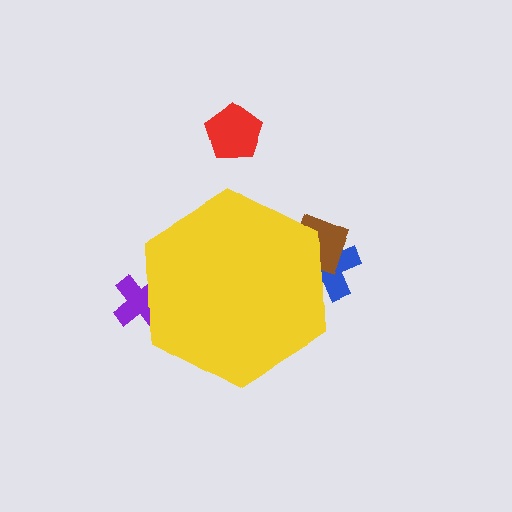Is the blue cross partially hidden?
Yes, the blue cross is partially hidden behind the yellow hexagon.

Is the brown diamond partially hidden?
Yes, the brown diamond is partially hidden behind the yellow hexagon.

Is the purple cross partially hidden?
Yes, the purple cross is partially hidden behind the yellow hexagon.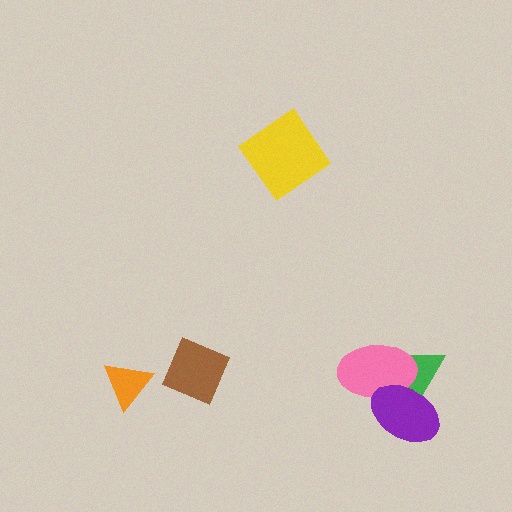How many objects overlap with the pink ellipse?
2 objects overlap with the pink ellipse.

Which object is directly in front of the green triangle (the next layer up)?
The pink ellipse is directly in front of the green triangle.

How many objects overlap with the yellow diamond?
0 objects overlap with the yellow diamond.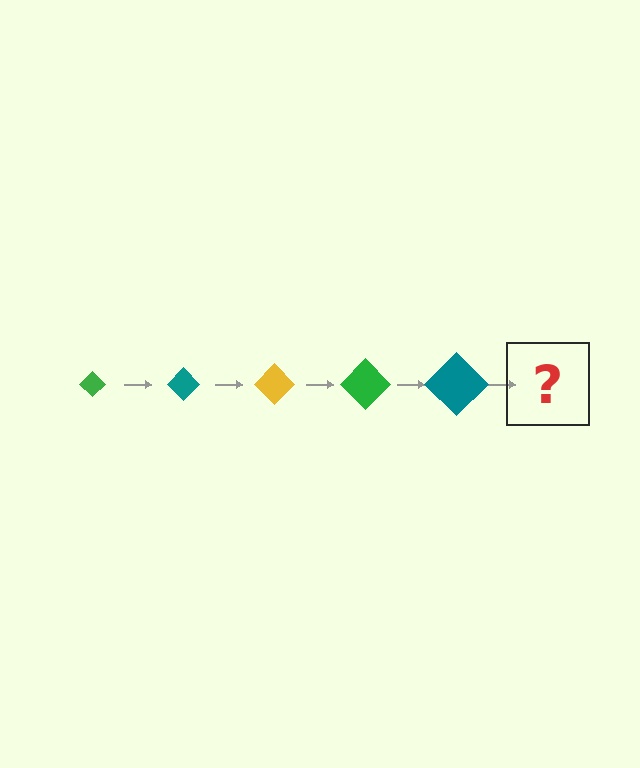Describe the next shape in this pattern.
It should be a yellow diamond, larger than the previous one.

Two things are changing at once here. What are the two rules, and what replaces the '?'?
The two rules are that the diamond grows larger each step and the color cycles through green, teal, and yellow. The '?' should be a yellow diamond, larger than the previous one.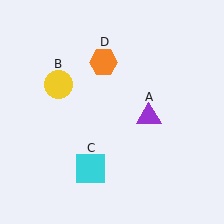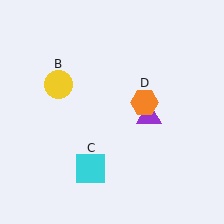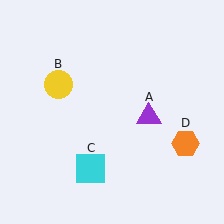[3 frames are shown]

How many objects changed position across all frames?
1 object changed position: orange hexagon (object D).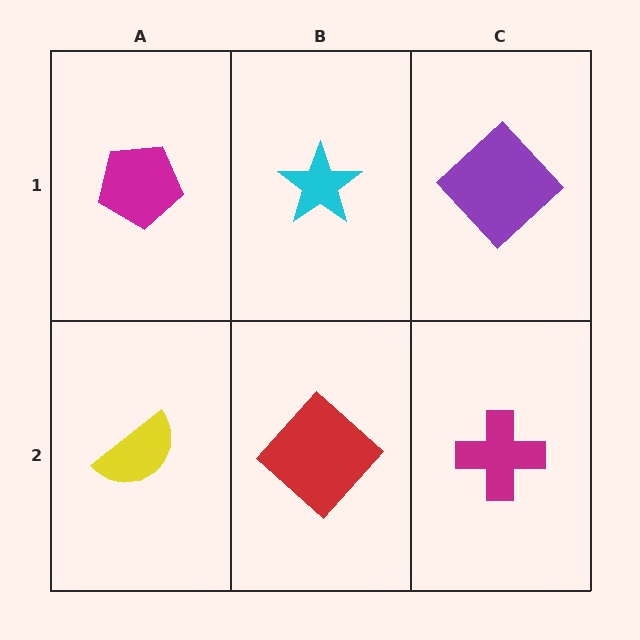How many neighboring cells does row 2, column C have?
2.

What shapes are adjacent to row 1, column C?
A magenta cross (row 2, column C), a cyan star (row 1, column B).